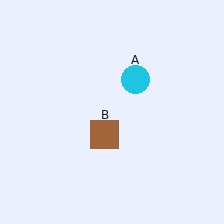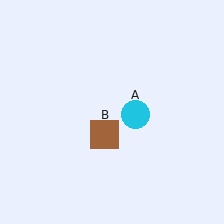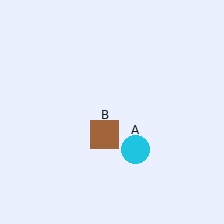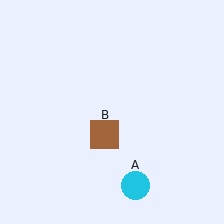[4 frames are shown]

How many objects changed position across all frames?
1 object changed position: cyan circle (object A).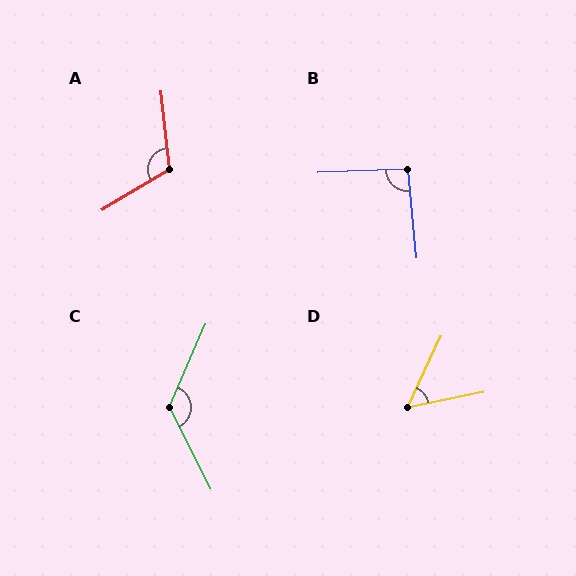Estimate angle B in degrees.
Approximately 93 degrees.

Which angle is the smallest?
D, at approximately 54 degrees.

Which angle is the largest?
C, at approximately 130 degrees.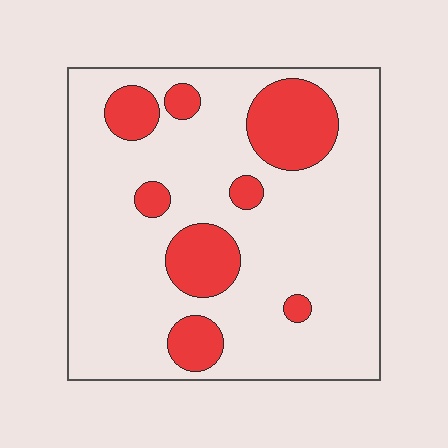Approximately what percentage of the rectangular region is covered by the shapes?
Approximately 20%.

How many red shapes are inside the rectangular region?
8.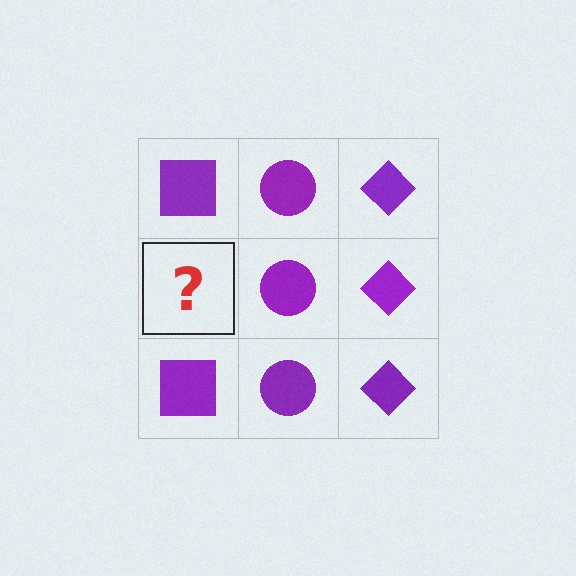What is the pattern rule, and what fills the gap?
The rule is that each column has a consistent shape. The gap should be filled with a purple square.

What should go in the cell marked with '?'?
The missing cell should contain a purple square.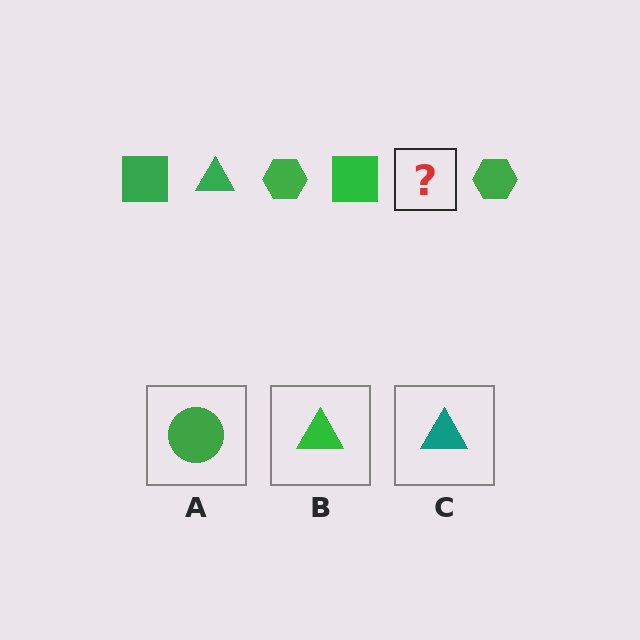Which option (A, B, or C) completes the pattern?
B.